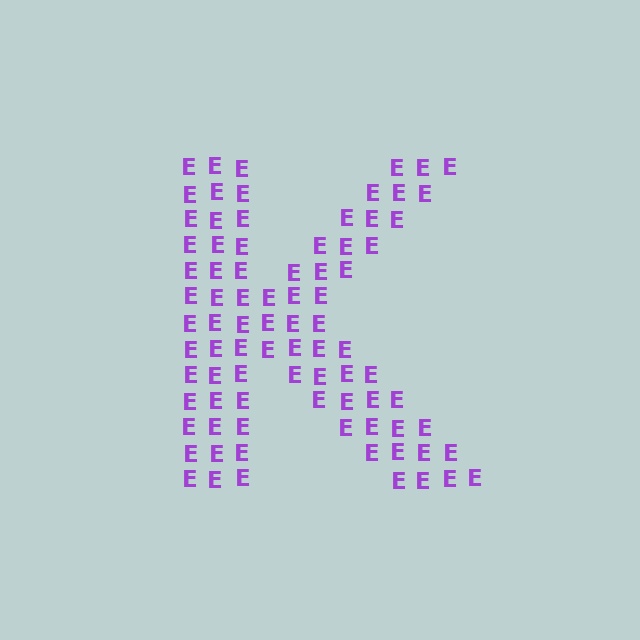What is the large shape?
The large shape is the letter K.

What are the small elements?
The small elements are letter E's.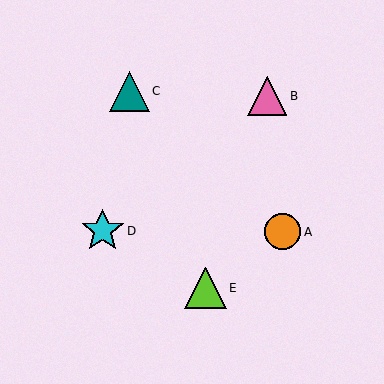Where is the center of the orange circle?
The center of the orange circle is at (283, 232).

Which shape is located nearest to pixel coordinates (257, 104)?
The pink triangle (labeled B) at (267, 96) is nearest to that location.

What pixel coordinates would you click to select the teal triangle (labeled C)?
Click at (129, 91) to select the teal triangle C.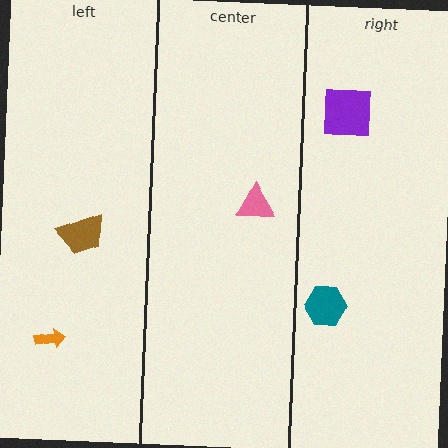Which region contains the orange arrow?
The left region.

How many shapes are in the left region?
2.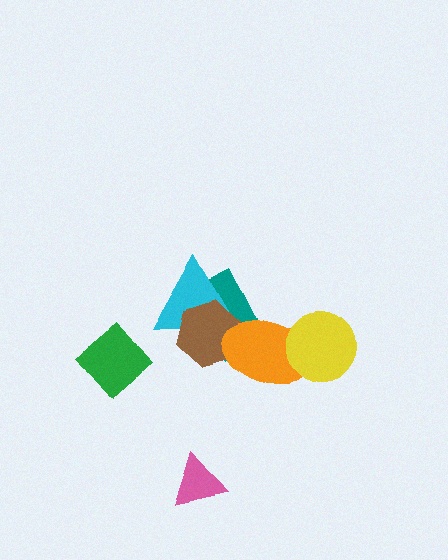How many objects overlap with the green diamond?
0 objects overlap with the green diamond.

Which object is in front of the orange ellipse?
The yellow circle is in front of the orange ellipse.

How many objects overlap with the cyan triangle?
2 objects overlap with the cyan triangle.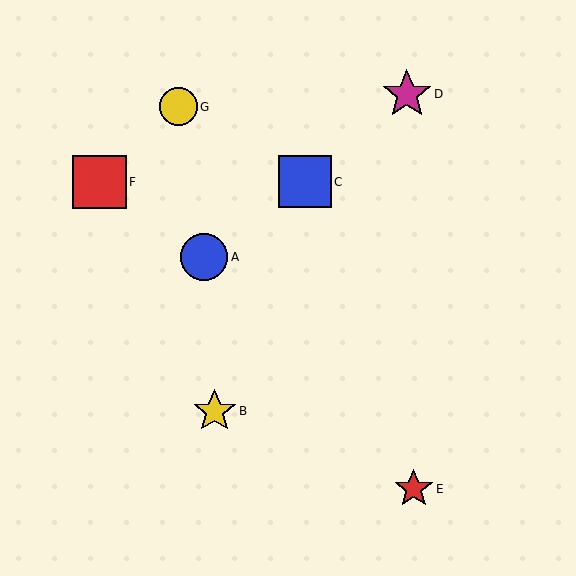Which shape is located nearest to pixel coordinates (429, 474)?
The red star (labeled E) at (414, 489) is nearest to that location.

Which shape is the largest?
The red square (labeled F) is the largest.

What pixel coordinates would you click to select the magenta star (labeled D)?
Click at (407, 94) to select the magenta star D.